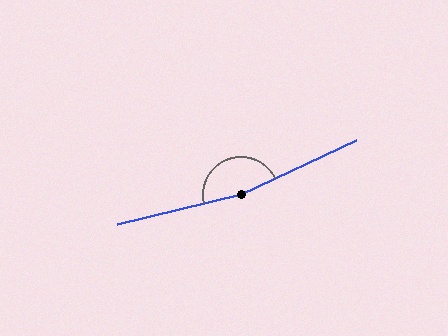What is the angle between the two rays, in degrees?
Approximately 168 degrees.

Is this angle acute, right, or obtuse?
It is obtuse.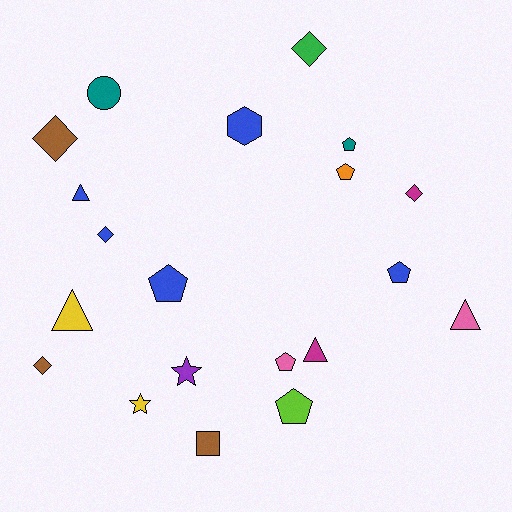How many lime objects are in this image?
There is 1 lime object.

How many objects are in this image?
There are 20 objects.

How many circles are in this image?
There is 1 circle.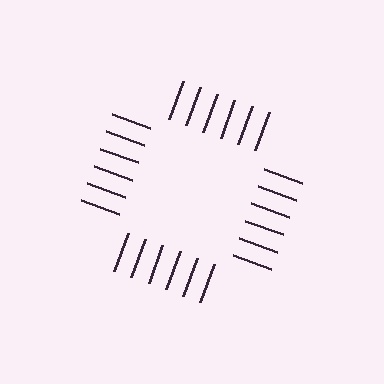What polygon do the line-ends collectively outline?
An illusory square — the line segments terminate on its edges but no continuous stroke is drawn.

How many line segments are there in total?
24 — 6 along each of the 4 edges.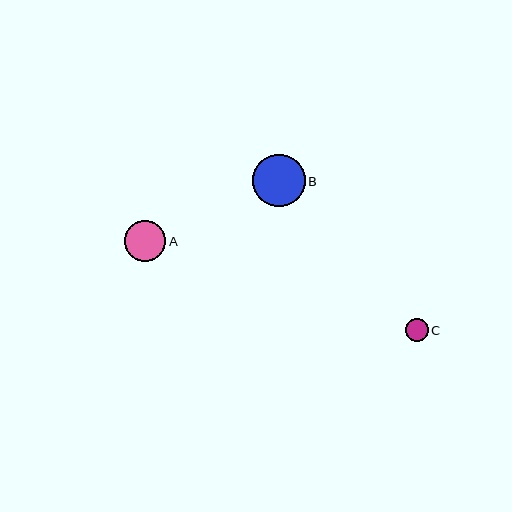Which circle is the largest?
Circle B is the largest with a size of approximately 53 pixels.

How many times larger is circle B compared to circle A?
Circle B is approximately 1.3 times the size of circle A.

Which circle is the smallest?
Circle C is the smallest with a size of approximately 23 pixels.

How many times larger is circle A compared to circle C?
Circle A is approximately 1.8 times the size of circle C.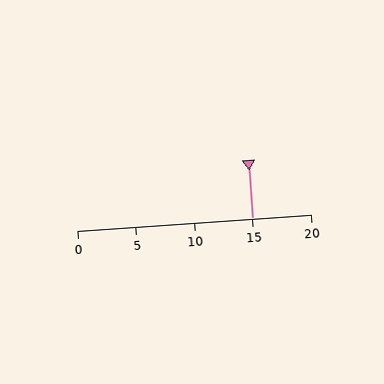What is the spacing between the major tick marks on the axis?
The major ticks are spaced 5 apart.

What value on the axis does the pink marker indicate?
The marker indicates approximately 15.